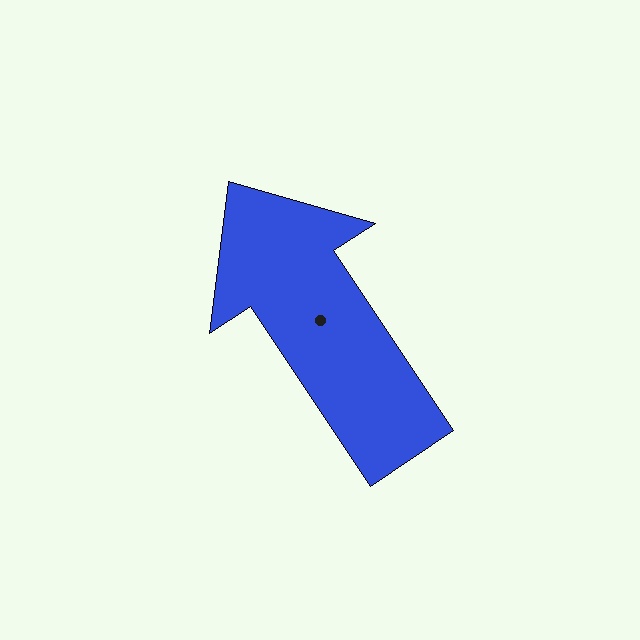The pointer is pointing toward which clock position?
Roughly 11 o'clock.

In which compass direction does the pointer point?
Northwest.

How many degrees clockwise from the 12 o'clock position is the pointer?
Approximately 326 degrees.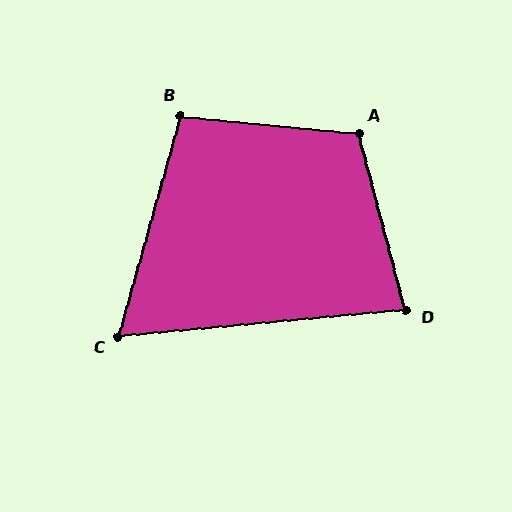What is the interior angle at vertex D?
Approximately 80 degrees (acute).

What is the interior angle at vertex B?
Approximately 100 degrees (obtuse).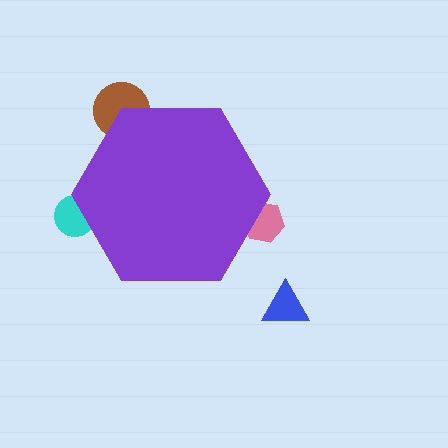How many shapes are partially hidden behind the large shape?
3 shapes are partially hidden.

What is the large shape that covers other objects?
A purple hexagon.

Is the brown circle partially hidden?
Yes, the brown circle is partially hidden behind the purple hexagon.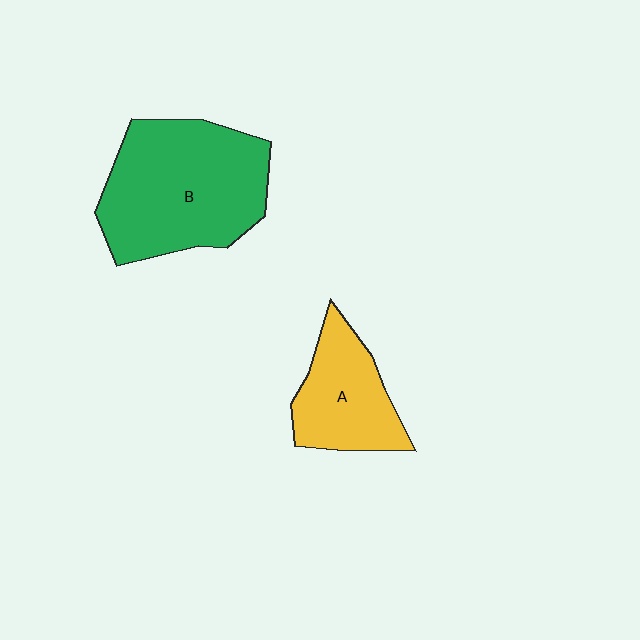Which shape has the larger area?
Shape B (green).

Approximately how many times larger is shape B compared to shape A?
Approximately 1.8 times.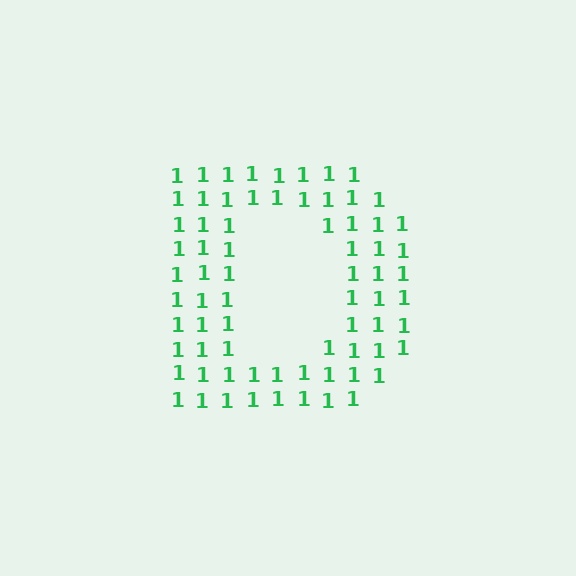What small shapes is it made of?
It is made of small digit 1's.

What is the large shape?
The large shape is the letter D.